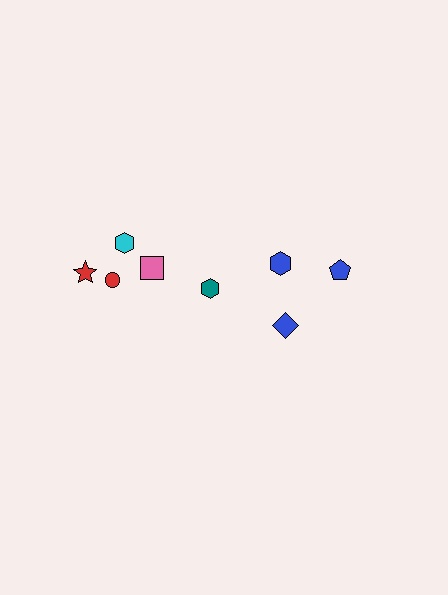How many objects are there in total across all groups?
There are 8 objects.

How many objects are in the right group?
There are 3 objects.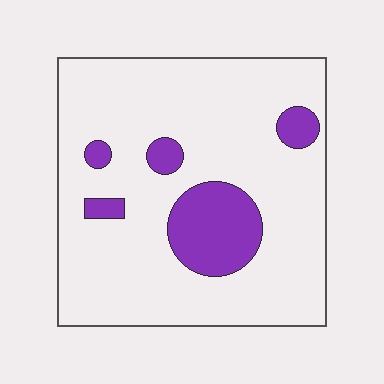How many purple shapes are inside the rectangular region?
5.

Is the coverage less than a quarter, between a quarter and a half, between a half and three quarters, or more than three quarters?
Less than a quarter.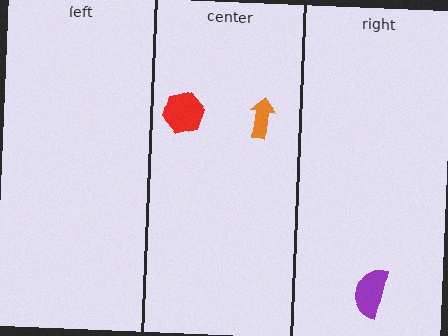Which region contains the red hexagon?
The center region.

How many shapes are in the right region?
1.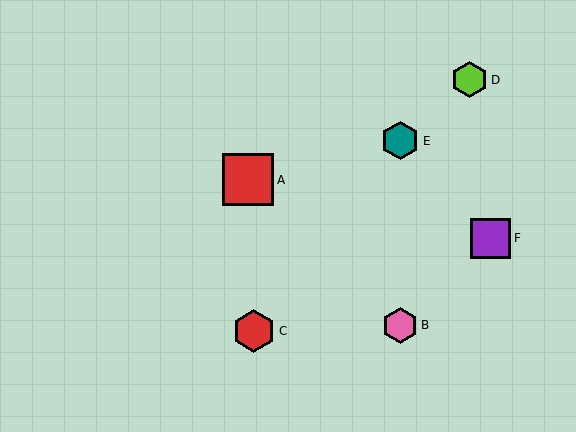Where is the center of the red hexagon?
The center of the red hexagon is at (254, 331).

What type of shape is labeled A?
Shape A is a red square.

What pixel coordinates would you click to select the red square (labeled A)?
Click at (248, 180) to select the red square A.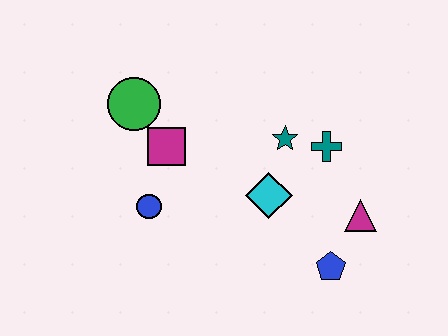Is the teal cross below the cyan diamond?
No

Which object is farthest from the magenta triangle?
The green circle is farthest from the magenta triangle.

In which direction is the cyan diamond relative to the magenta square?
The cyan diamond is to the right of the magenta square.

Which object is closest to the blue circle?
The magenta square is closest to the blue circle.